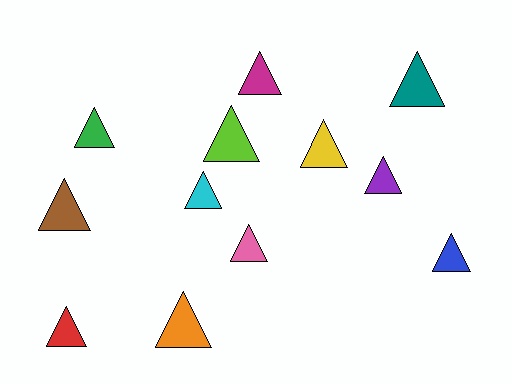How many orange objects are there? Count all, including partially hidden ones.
There is 1 orange object.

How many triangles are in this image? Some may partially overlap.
There are 12 triangles.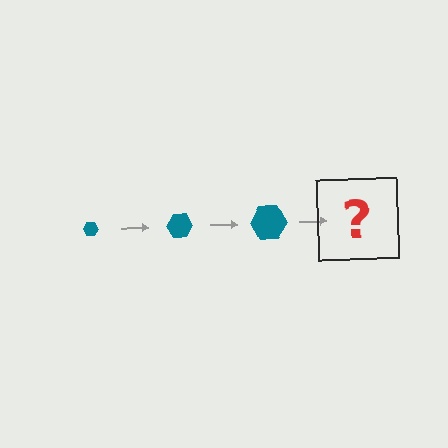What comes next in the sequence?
The next element should be a teal hexagon, larger than the previous one.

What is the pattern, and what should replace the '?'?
The pattern is that the hexagon gets progressively larger each step. The '?' should be a teal hexagon, larger than the previous one.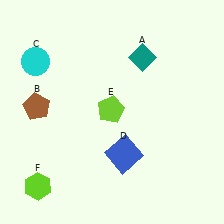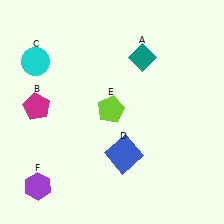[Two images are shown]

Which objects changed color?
B changed from brown to magenta. F changed from lime to purple.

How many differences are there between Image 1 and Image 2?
There are 2 differences between the two images.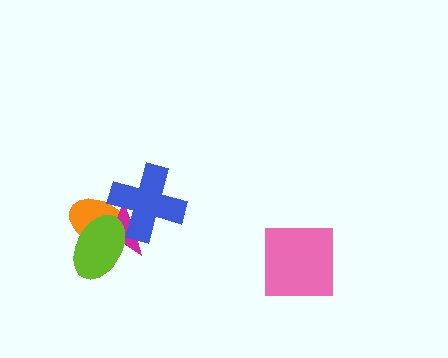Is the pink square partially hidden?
No, no other shape covers it.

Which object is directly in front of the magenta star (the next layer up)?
The lime ellipse is directly in front of the magenta star.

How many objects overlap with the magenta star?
3 objects overlap with the magenta star.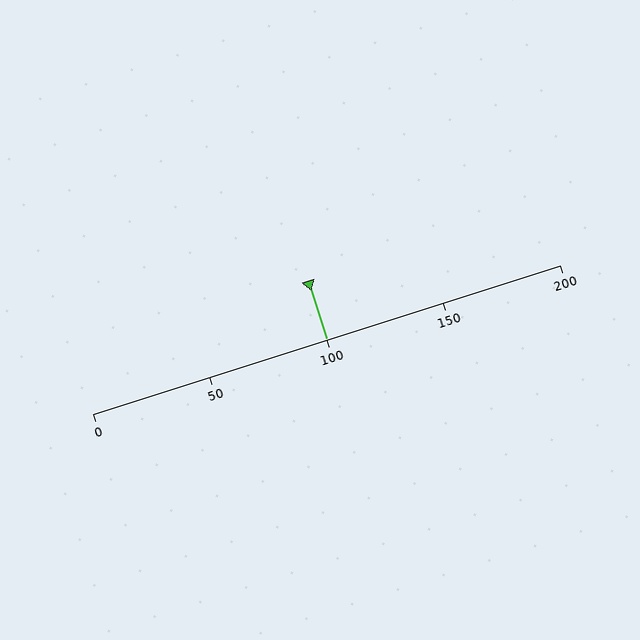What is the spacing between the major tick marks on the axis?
The major ticks are spaced 50 apart.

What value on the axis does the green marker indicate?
The marker indicates approximately 100.